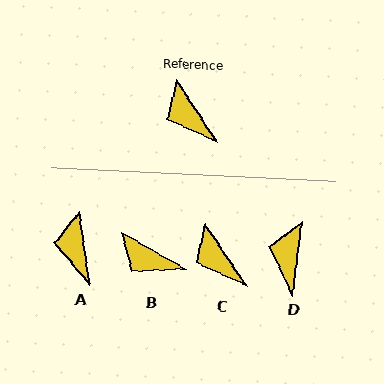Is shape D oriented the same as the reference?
No, it is off by about 41 degrees.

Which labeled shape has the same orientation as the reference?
C.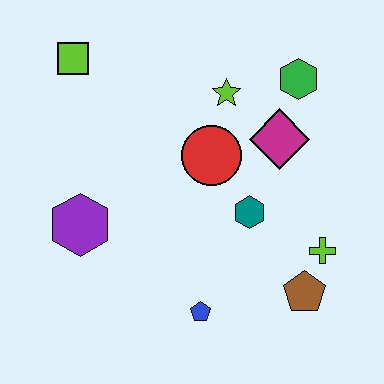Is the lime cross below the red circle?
Yes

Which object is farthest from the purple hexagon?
The green hexagon is farthest from the purple hexagon.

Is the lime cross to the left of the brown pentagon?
No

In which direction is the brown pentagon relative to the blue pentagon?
The brown pentagon is to the right of the blue pentagon.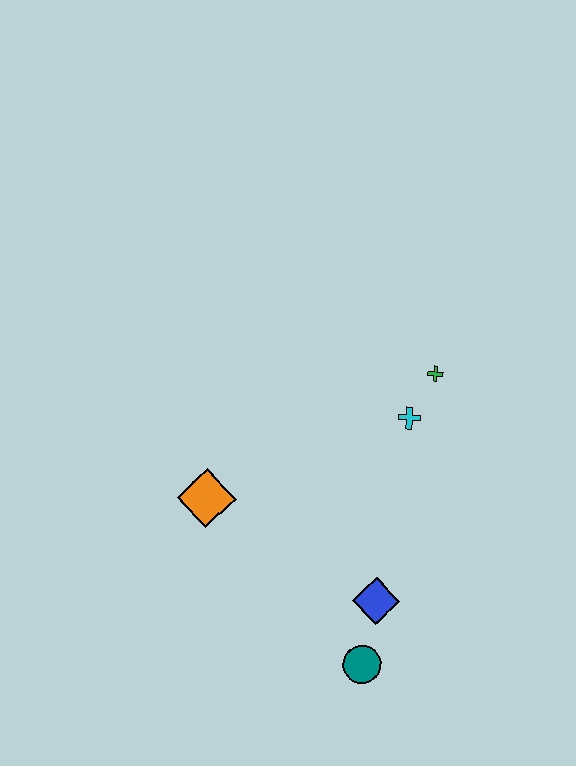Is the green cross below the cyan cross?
No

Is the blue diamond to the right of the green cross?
No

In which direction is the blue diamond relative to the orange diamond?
The blue diamond is to the right of the orange diamond.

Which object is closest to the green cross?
The cyan cross is closest to the green cross.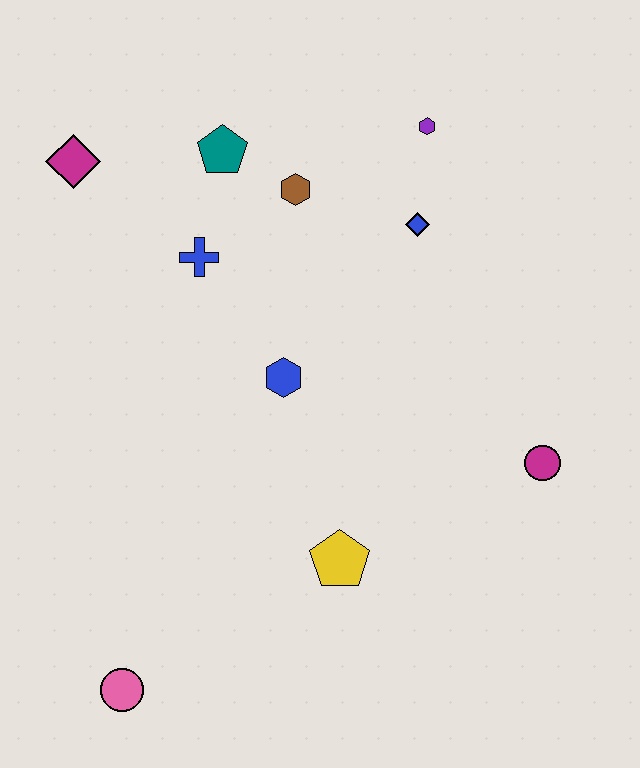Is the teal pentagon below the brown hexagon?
No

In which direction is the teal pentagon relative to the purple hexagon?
The teal pentagon is to the left of the purple hexagon.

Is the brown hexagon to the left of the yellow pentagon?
Yes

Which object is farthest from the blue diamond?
The pink circle is farthest from the blue diamond.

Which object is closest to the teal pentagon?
The brown hexagon is closest to the teal pentagon.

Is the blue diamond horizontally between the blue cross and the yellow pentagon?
No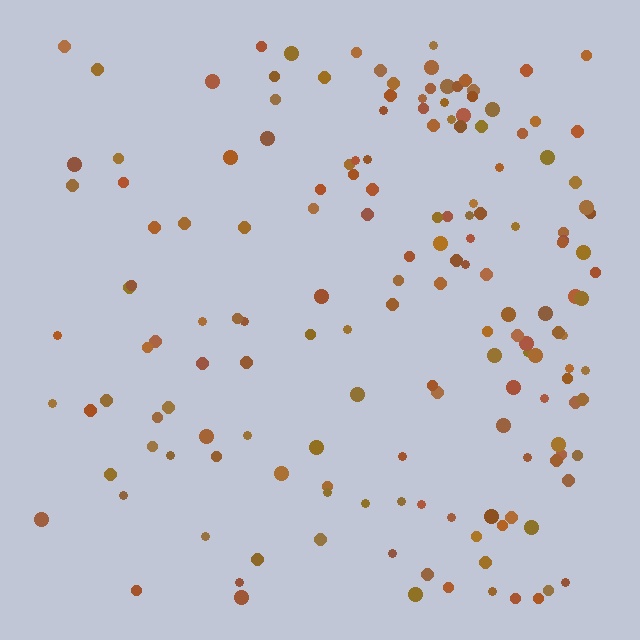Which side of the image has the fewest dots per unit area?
The left.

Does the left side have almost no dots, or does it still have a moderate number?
Still a moderate number, just noticeably fewer than the right.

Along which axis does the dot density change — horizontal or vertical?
Horizontal.